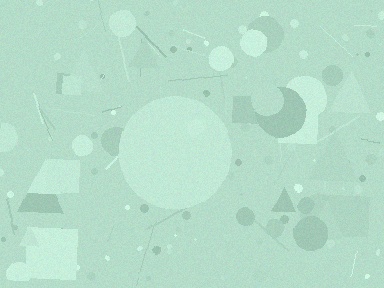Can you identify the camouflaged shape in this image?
The camouflaged shape is a circle.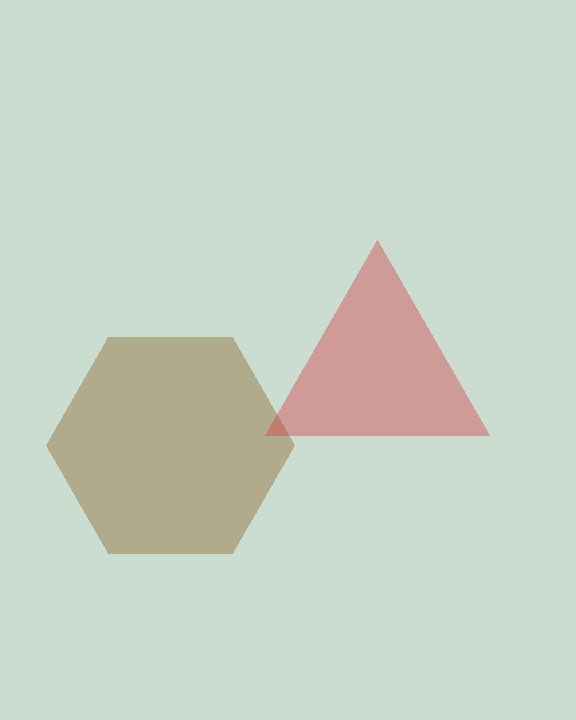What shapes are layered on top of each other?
The layered shapes are: a brown hexagon, a red triangle.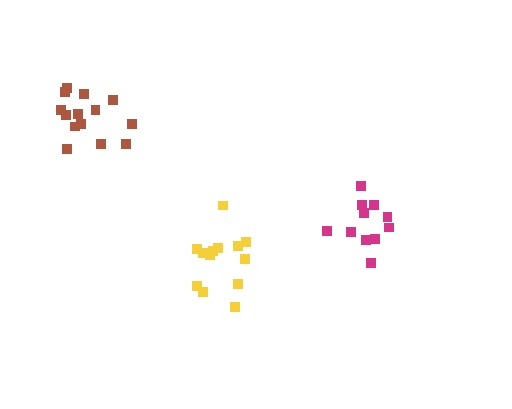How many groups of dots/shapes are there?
There are 3 groups.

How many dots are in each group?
Group 1: 13 dots, Group 2: 14 dots, Group 3: 11 dots (38 total).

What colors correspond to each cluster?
The clusters are colored: yellow, brown, magenta.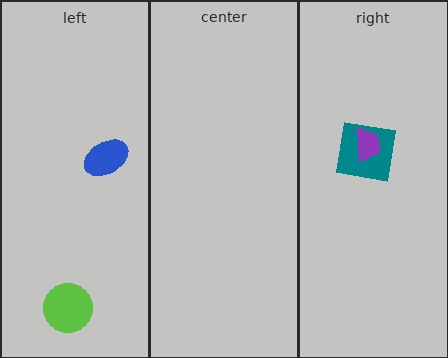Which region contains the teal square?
The right region.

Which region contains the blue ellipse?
The left region.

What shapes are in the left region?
The lime circle, the blue ellipse.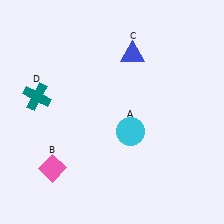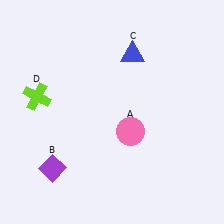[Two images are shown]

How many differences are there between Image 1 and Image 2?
There are 3 differences between the two images.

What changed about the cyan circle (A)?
In Image 1, A is cyan. In Image 2, it changed to pink.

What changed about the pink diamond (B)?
In Image 1, B is pink. In Image 2, it changed to purple.